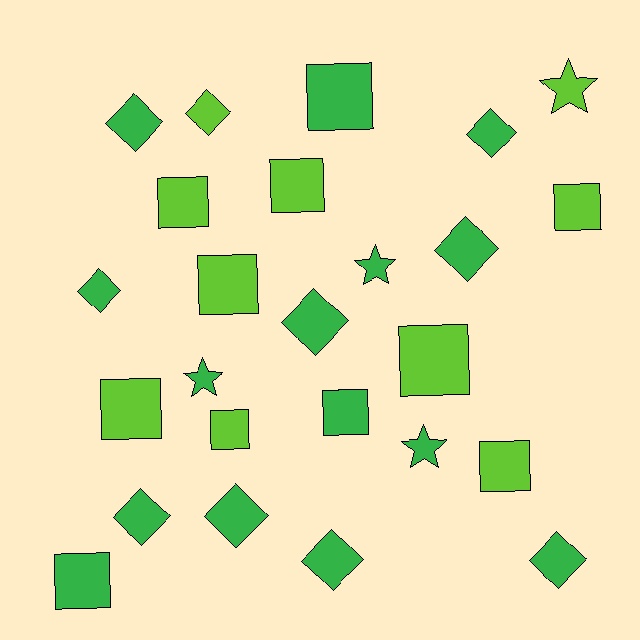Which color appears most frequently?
Green, with 15 objects.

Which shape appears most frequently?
Square, with 11 objects.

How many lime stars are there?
There is 1 lime star.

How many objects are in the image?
There are 25 objects.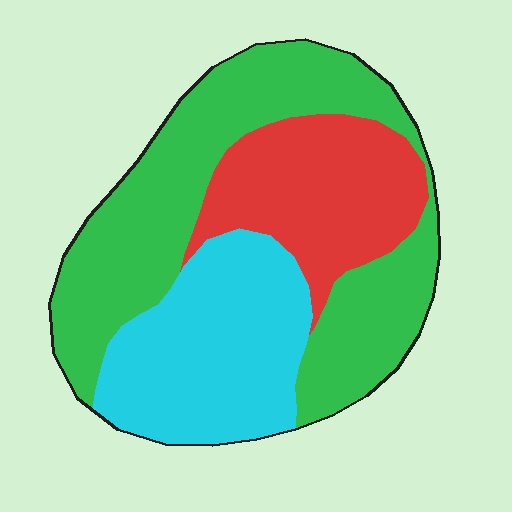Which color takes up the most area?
Green, at roughly 45%.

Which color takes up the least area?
Red, at roughly 25%.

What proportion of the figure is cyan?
Cyan covers roughly 30% of the figure.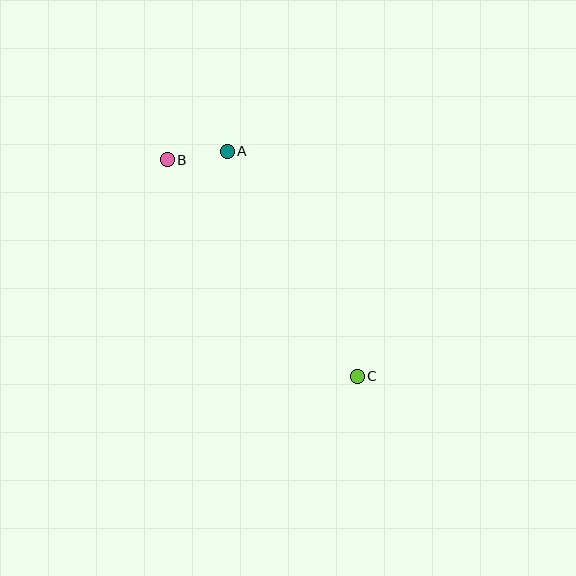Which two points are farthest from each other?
Points B and C are farthest from each other.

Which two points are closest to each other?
Points A and B are closest to each other.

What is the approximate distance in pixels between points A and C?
The distance between A and C is approximately 260 pixels.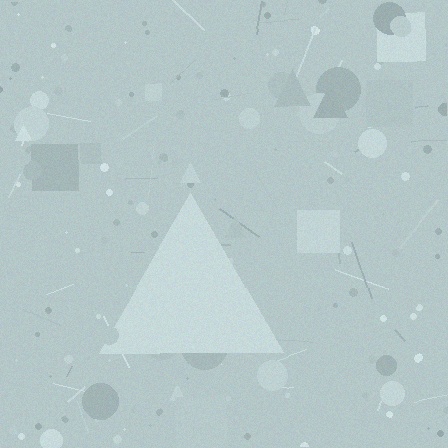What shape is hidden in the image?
A triangle is hidden in the image.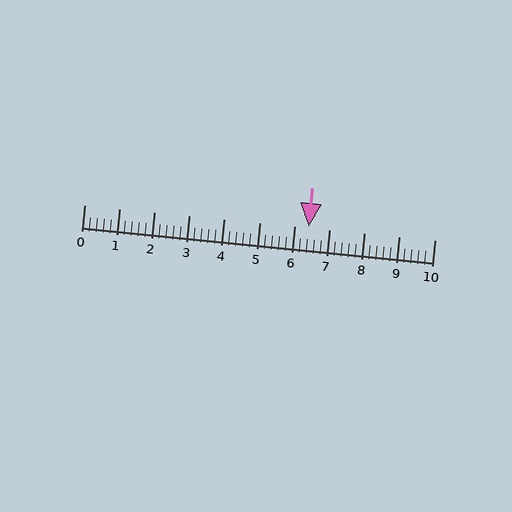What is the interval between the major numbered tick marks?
The major tick marks are spaced 1 units apart.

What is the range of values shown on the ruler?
The ruler shows values from 0 to 10.